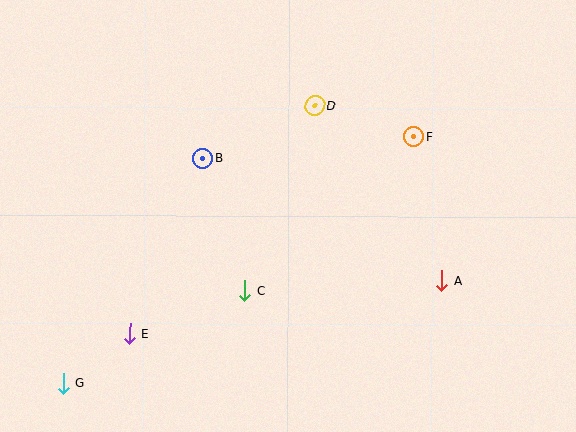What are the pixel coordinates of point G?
Point G is at (63, 383).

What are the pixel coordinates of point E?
Point E is at (130, 334).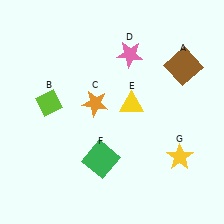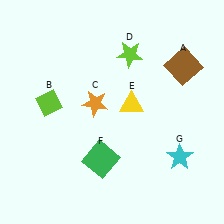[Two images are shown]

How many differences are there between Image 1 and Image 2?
There are 2 differences between the two images.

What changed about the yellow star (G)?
In Image 1, G is yellow. In Image 2, it changed to cyan.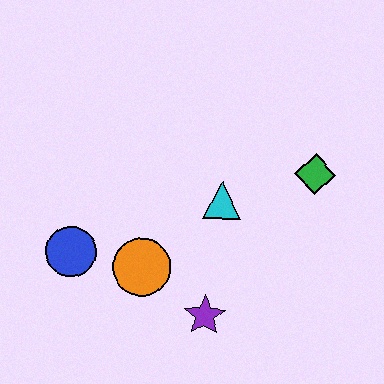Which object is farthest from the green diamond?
The blue circle is farthest from the green diamond.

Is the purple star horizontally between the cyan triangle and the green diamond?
No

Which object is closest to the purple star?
The orange circle is closest to the purple star.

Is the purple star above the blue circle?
No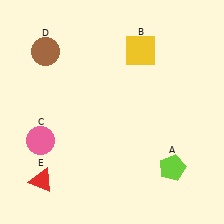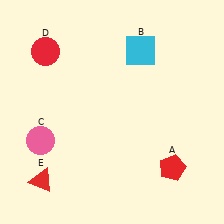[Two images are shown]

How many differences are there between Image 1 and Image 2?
There are 3 differences between the two images.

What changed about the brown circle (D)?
In Image 1, D is brown. In Image 2, it changed to red.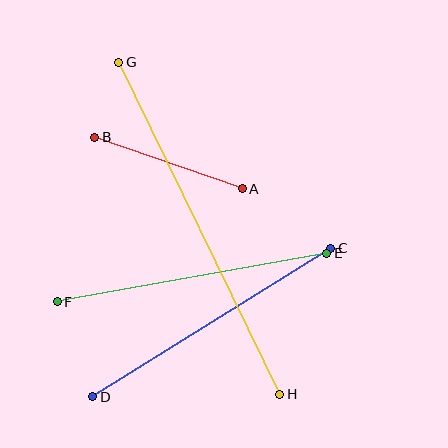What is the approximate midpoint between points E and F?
The midpoint is at approximately (192, 278) pixels.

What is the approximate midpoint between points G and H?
The midpoint is at approximately (199, 228) pixels.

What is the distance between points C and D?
The distance is approximately 281 pixels.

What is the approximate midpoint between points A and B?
The midpoint is at approximately (169, 163) pixels.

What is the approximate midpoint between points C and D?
The midpoint is at approximately (212, 323) pixels.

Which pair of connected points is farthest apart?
Points G and H are farthest apart.